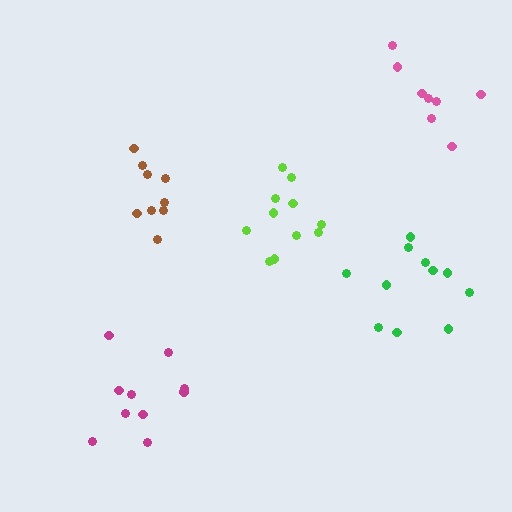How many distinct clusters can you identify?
There are 5 distinct clusters.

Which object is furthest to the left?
The magenta cluster is leftmost.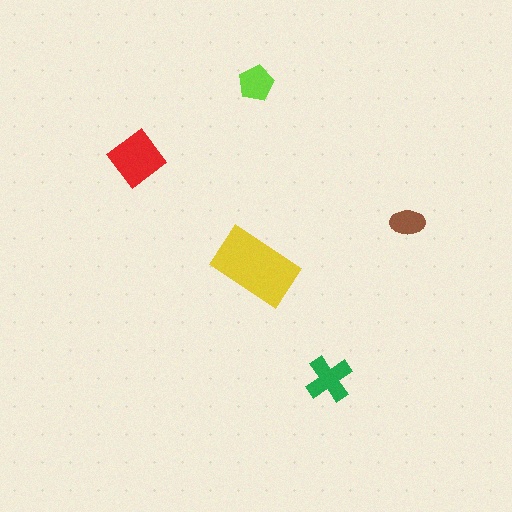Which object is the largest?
The yellow rectangle.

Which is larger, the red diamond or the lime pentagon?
The red diamond.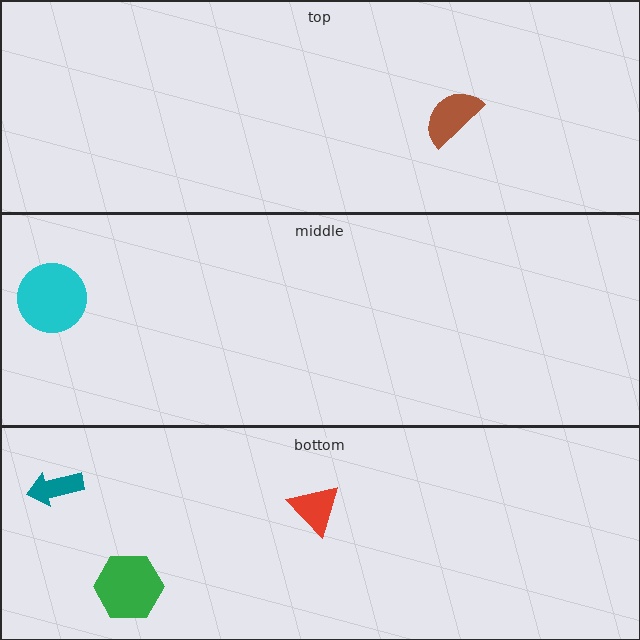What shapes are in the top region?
The brown semicircle.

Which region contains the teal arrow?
The bottom region.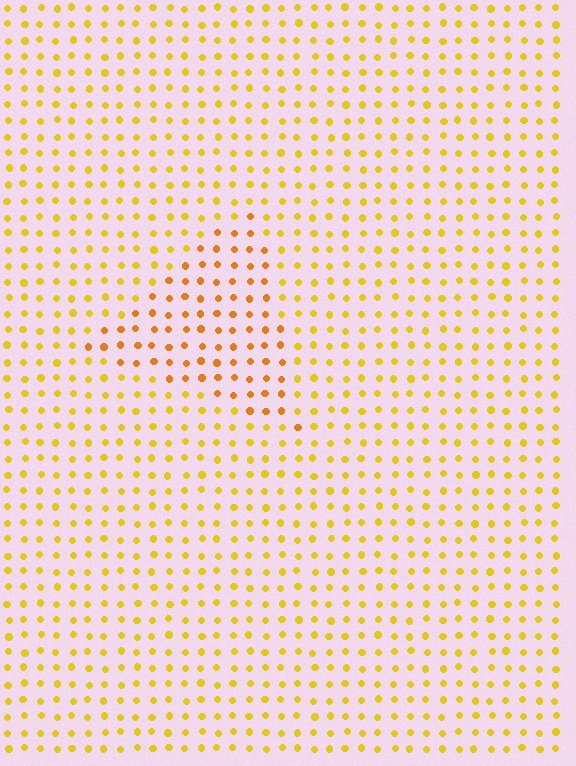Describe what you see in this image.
The image is filled with small yellow elements in a uniform arrangement. A triangle-shaped region is visible where the elements are tinted to a slightly different hue, forming a subtle color boundary.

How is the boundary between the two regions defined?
The boundary is defined purely by a slight shift in hue (about 23 degrees). Spacing, size, and orientation are identical on both sides.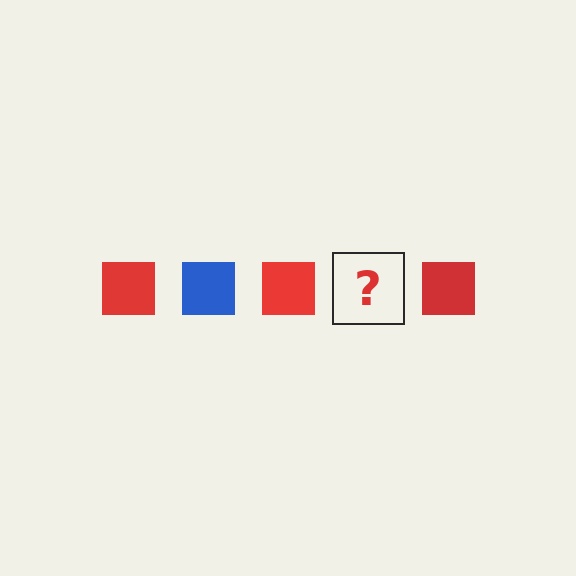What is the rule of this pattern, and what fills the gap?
The rule is that the pattern cycles through red, blue squares. The gap should be filled with a blue square.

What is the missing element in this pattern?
The missing element is a blue square.